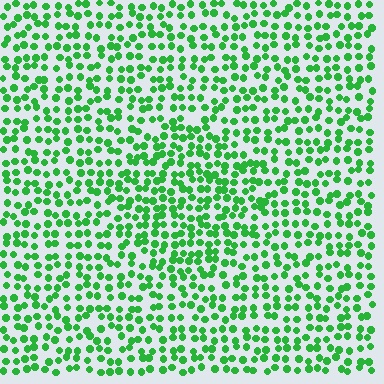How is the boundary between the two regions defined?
The boundary is defined by a change in element density (approximately 1.4x ratio). All elements are the same color, size, and shape.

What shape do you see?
I see a circle.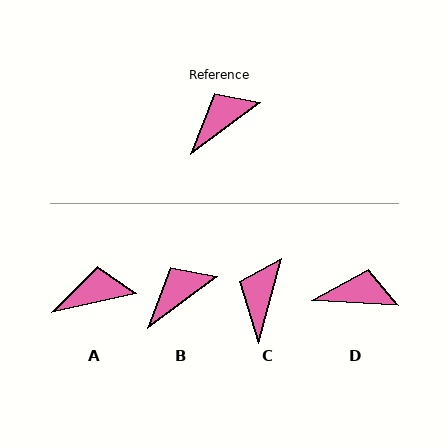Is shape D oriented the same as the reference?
No, it is off by about 40 degrees.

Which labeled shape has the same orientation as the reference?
B.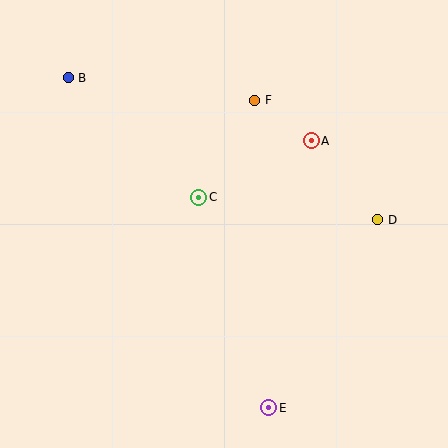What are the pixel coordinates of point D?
Point D is at (378, 220).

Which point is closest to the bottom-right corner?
Point E is closest to the bottom-right corner.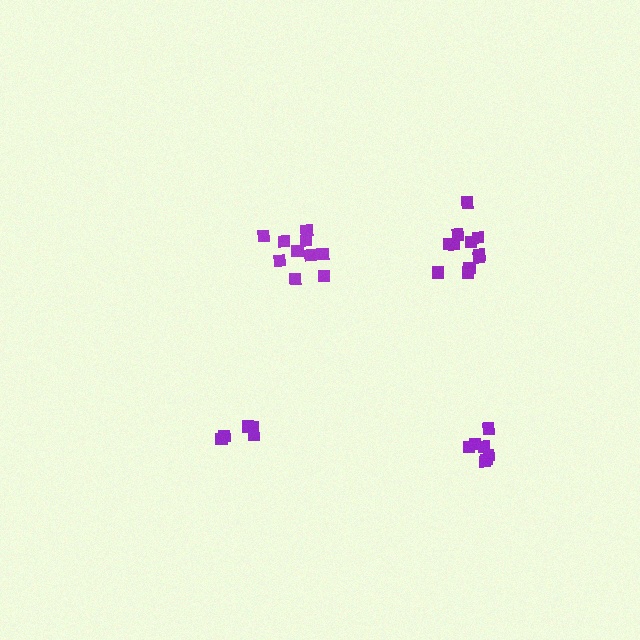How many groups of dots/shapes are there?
There are 4 groups.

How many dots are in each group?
Group 1: 11 dots, Group 2: 7 dots, Group 3: 5 dots, Group 4: 10 dots (33 total).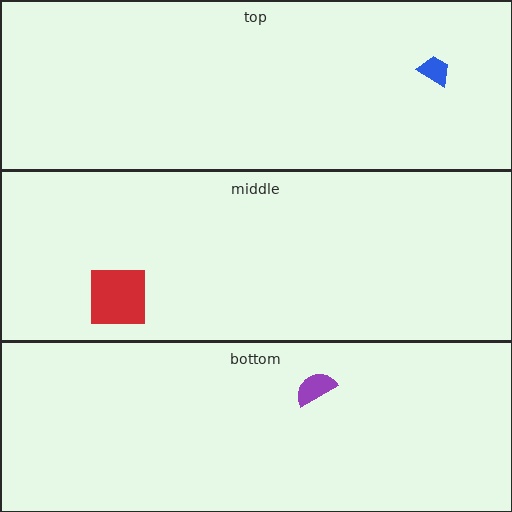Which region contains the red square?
The middle region.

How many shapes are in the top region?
1.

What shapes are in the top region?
The blue trapezoid.